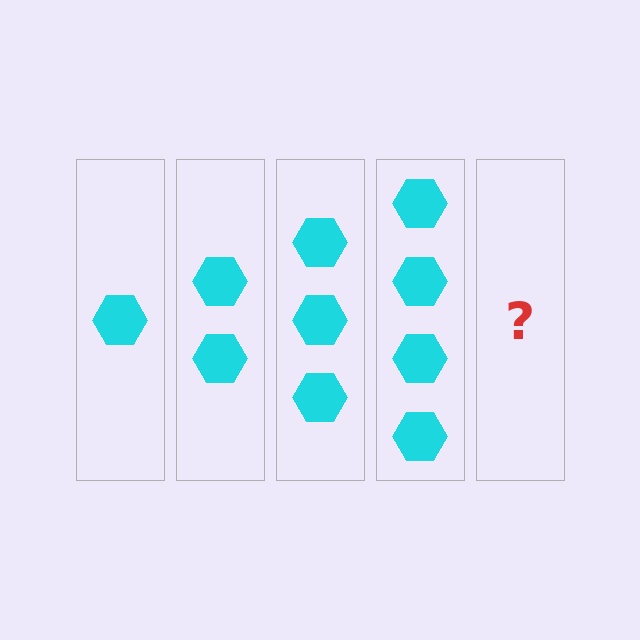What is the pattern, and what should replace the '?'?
The pattern is that each step adds one more hexagon. The '?' should be 5 hexagons.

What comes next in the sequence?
The next element should be 5 hexagons.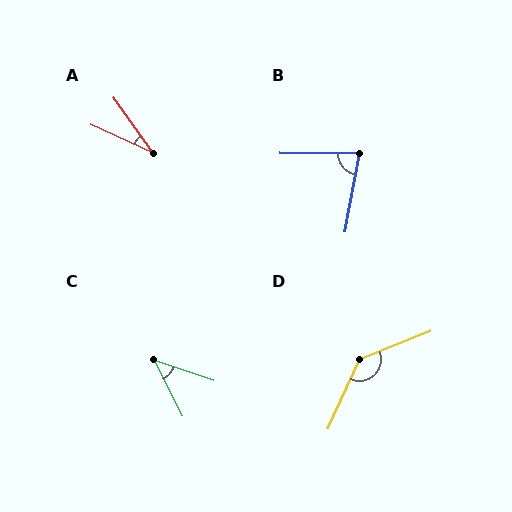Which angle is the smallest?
A, at approximately 30 degrees.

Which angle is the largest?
D, at approximately 136 degrees.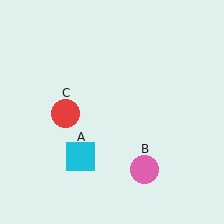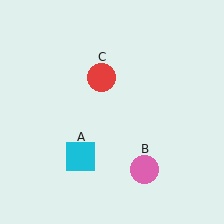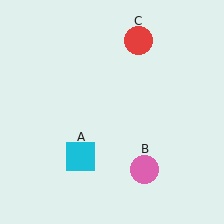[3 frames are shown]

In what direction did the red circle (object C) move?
The red circle (object C) moved up and to the right.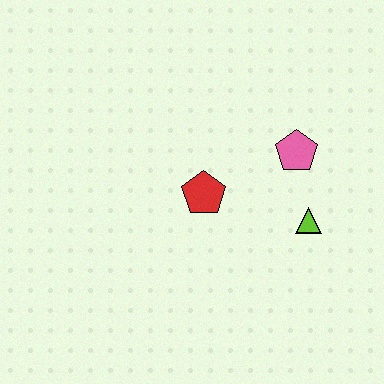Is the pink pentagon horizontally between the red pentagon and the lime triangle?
Yes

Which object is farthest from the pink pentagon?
The red pentagon is farthest from the pink pentagon.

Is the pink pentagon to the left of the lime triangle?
Yes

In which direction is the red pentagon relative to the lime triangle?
The red pentagon is to the left of the lime triangle.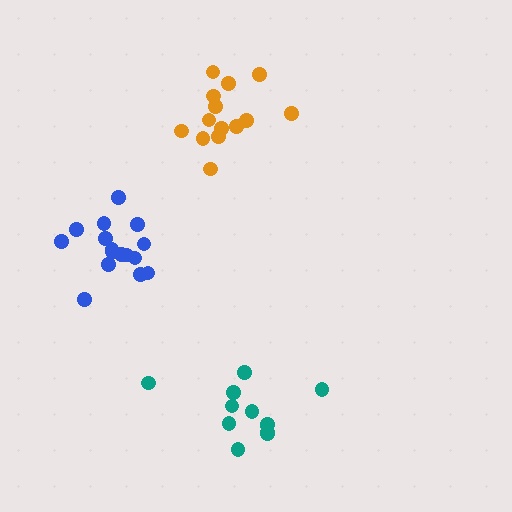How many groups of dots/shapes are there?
There are 3 groups.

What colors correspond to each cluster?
The clusters are colored: teal, orange, blue.